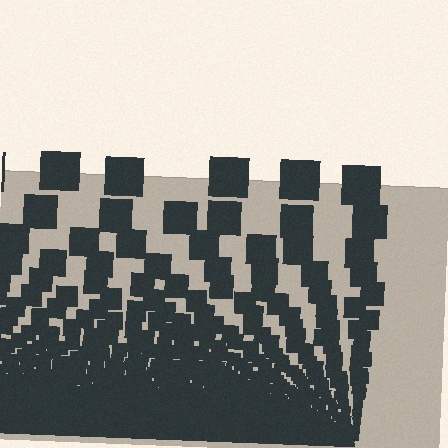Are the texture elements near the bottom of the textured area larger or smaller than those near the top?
Smaller. The gradient is inverted — elements near the bottom are smaller and denser.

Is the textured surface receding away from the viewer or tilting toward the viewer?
The surface appears to tilt toward the viewer. Texture elements get larger and sparser toward the top.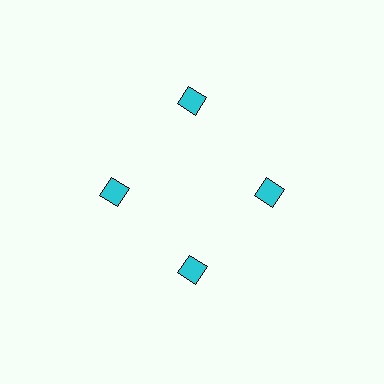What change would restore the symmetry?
The symmetry would be restored by moving it inward, back onto the ring so that all 4 squares sit at equal angles and equal distance from the center.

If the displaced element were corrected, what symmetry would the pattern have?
It would have 4-fold rotational symmetry — the pattern would map onto itself every 90 degrees.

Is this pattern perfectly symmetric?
No. The 4 cyan squares are arranged in a ring, but one element near the 12 o'clock position is pushed outward from the center, breaking the 4-fold rotational symmetry.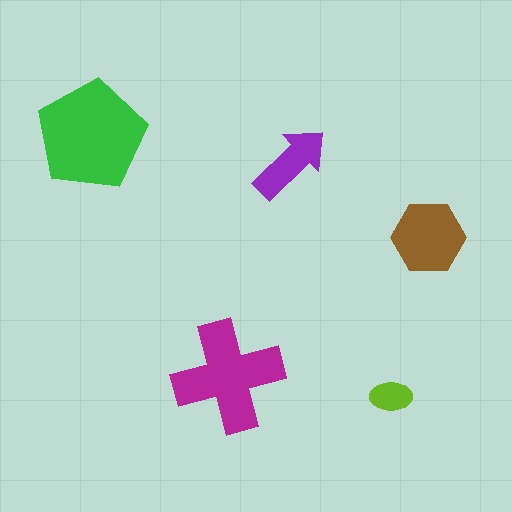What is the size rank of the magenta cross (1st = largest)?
2nd.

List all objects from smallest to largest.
The lime ellipse, the purple arrow, the brown hexagon, the magenta cross, the green pentagon.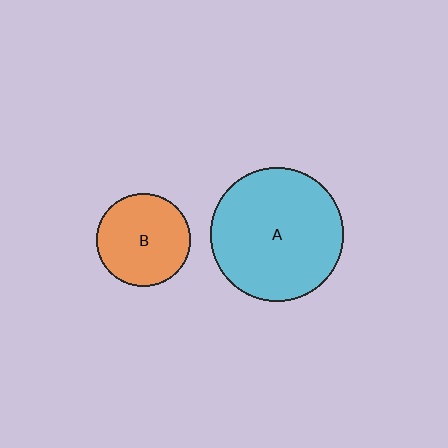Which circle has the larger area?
Circle A (cyan).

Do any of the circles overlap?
No, none of the circles overlap.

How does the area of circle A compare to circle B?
Approximately 2.0 times.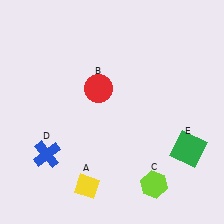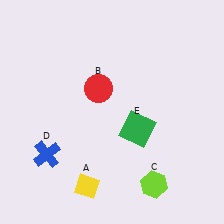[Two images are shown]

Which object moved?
The green square (E) moved left.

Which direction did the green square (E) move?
The green square (E) moved left.